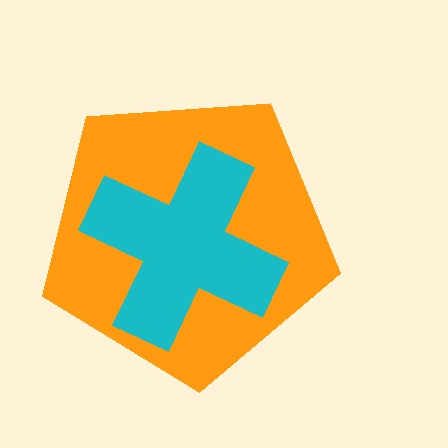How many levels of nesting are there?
2.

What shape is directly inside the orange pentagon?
The cyan cross.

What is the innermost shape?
The cyan cross.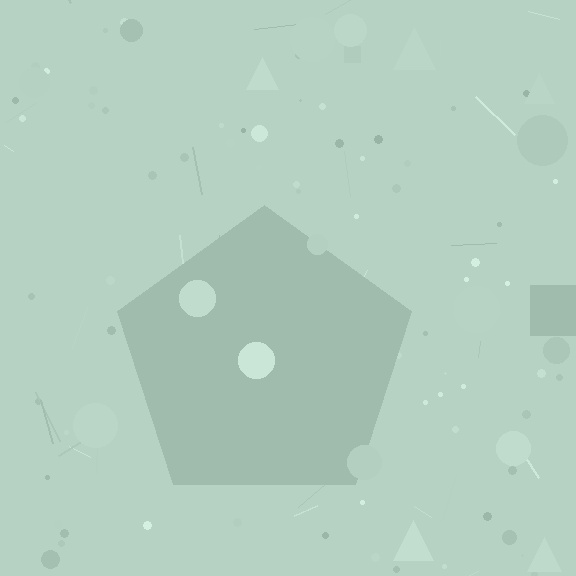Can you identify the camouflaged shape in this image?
The camouflaged shape is a pentagon.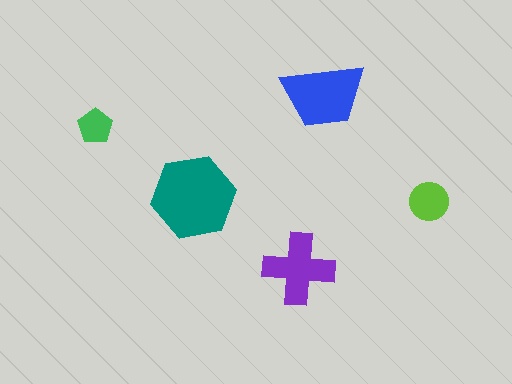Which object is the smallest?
The green pentagon.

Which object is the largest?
The teal hexagon.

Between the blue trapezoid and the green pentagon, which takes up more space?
The blue trapezoid.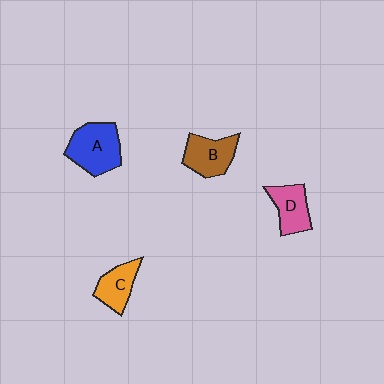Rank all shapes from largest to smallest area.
From largest to smallest: A (blue), B (brown), D (pink), C (orange).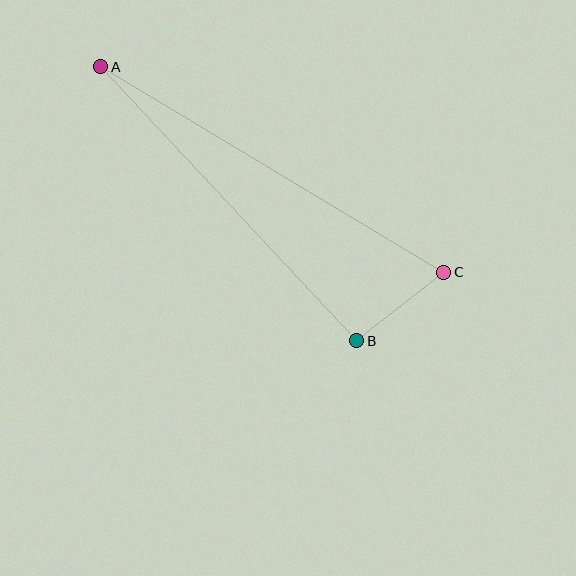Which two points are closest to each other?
Points B and C are closest to each other.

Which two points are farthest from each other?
Points A and C are farthest from each other.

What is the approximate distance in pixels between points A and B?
The distance between A and B is approximately 375 pixels.